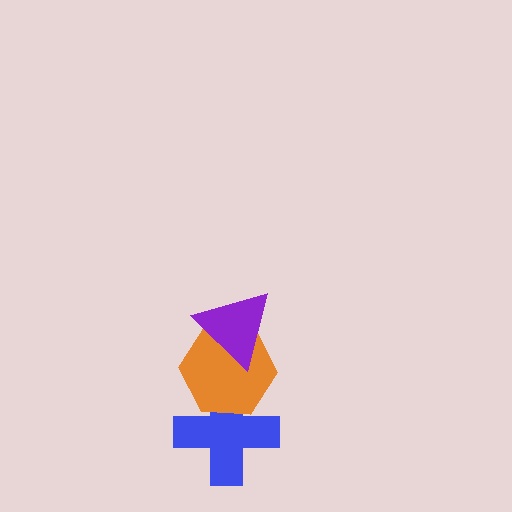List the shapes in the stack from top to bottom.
From top to bottom: the purple triangle, the orange hexagon, the blue cross.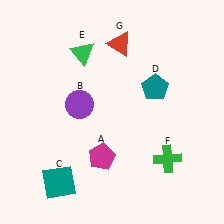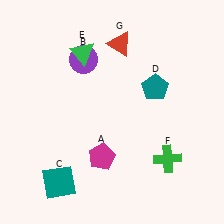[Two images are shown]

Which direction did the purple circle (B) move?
The purple circle (B) moved up.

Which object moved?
The purple circle (B) moved up.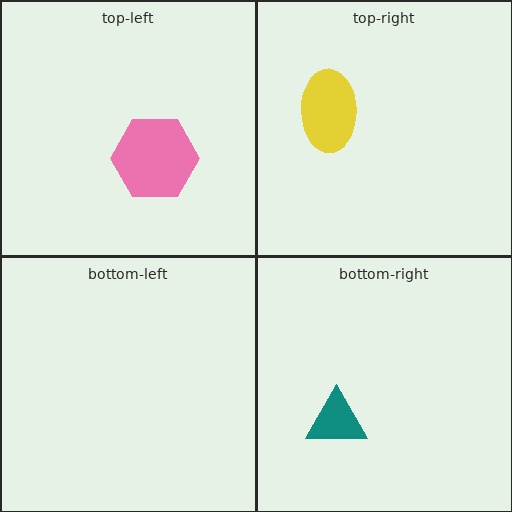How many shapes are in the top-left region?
1.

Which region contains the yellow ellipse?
The top-right region.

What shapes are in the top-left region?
The pink hexagon.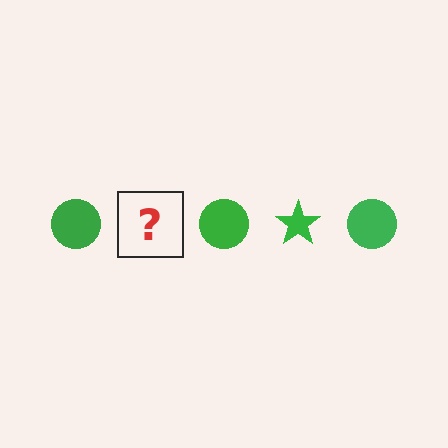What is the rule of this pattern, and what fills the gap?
The rule is that the pattern cycles through circle, star shapes in green. The gap should be filled with a green star.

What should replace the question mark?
The question mark should be replaced with a green star.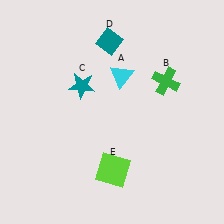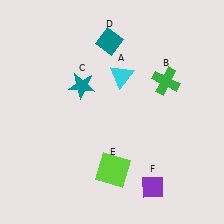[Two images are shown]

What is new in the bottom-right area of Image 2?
A purple diamond (F) was added in the bottom-right area of Image 2.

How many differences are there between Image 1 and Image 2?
There is 1 difference between the two images.